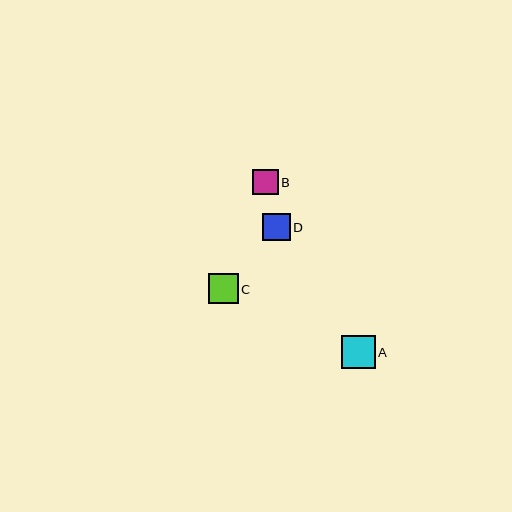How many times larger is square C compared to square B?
Square C is approximately 1.2 times the size of square B.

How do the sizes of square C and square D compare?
Square C and square D are approximately the same size.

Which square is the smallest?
Square B is the smallest with a size of approximately 26 pixels.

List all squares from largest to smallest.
From largest to smallest: A, C, D, B.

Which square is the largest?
Square A is the largest with a size of approximately 34 pixels.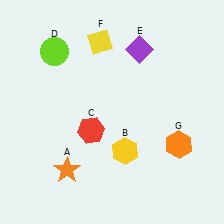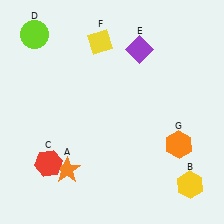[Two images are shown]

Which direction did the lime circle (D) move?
The lime circle (D) moved left.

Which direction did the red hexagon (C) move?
The red hexagon (C) moved left.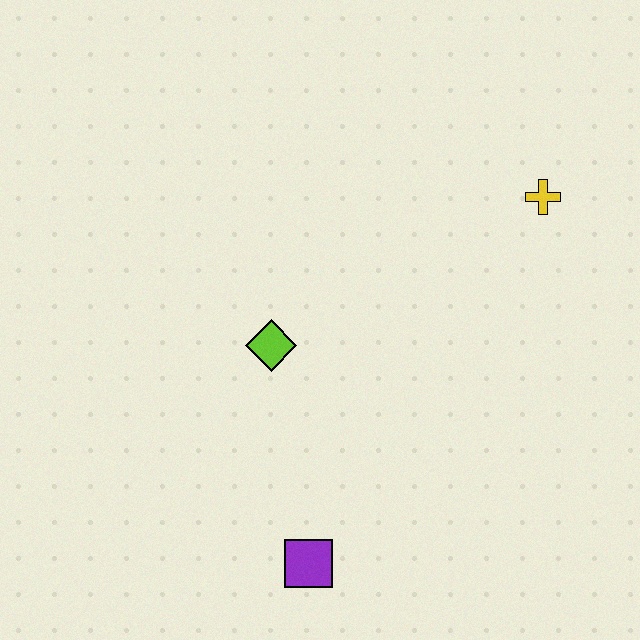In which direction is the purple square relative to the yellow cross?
The purple square is below the yellow cross.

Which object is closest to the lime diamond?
The purple square is closest to the lime diamond.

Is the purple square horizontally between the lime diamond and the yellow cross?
Yes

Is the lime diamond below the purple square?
No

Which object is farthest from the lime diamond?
The yellow cross is farthest from the lime diamond.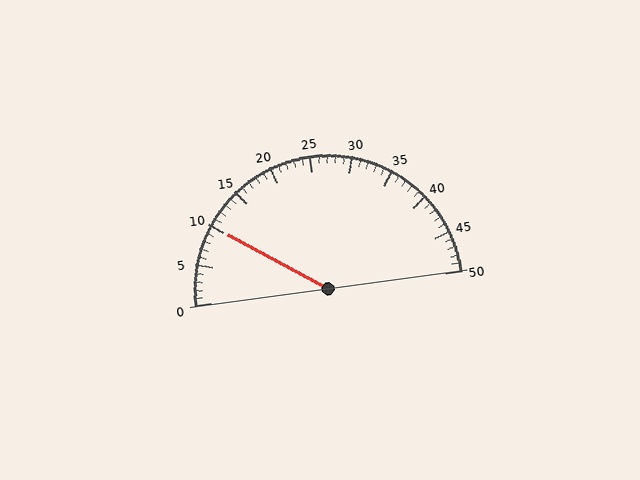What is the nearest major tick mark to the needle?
The nearest major tick mark is 10.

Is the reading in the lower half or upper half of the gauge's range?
The reading is in the lower half of the range (0 to 50).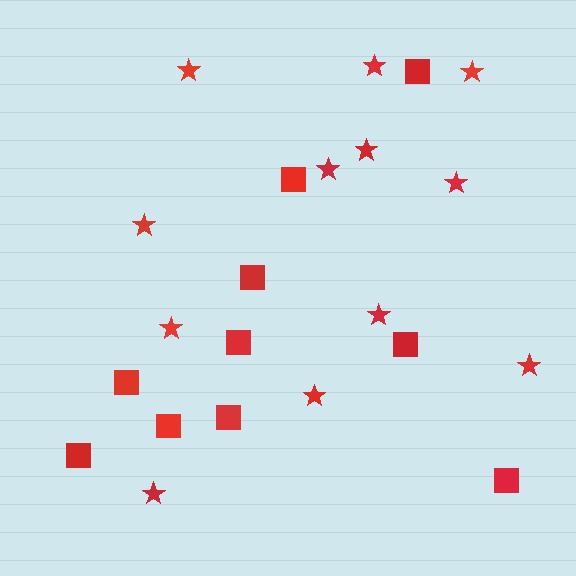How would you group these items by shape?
There are 2 groups: one group of squares (10) and one group of stars (12).